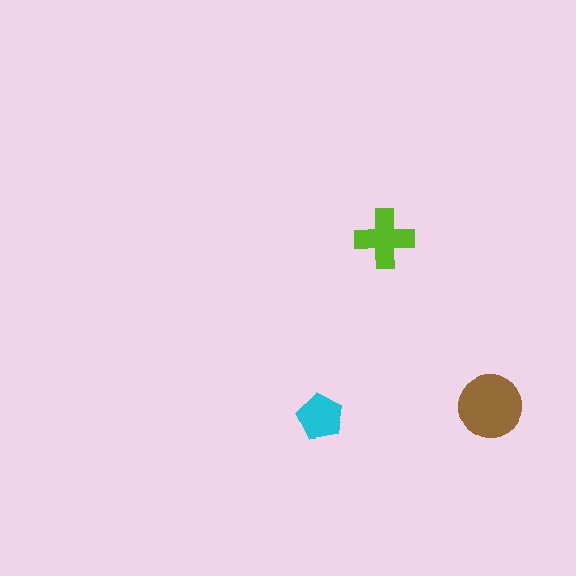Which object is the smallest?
The cyan pentagon.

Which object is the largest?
The brown circle.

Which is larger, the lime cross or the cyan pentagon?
The lime cross.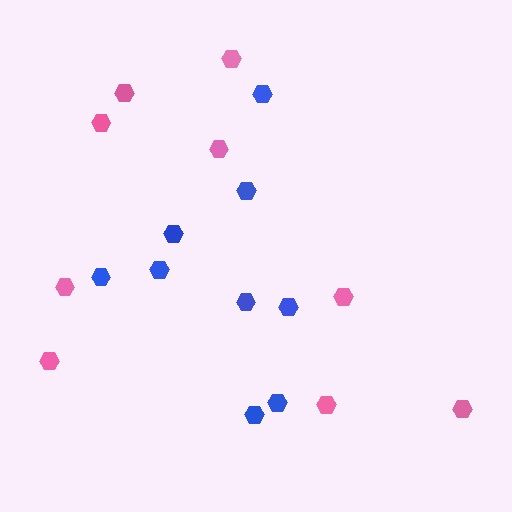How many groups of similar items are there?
There are 2 groups: one group of blue hexagons (9) and one group of pink hexagons (9).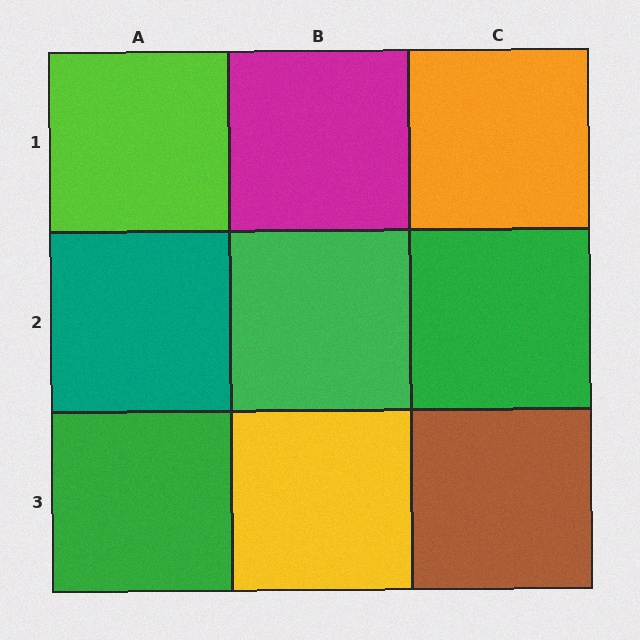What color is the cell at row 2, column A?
Teal.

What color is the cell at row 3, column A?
Green.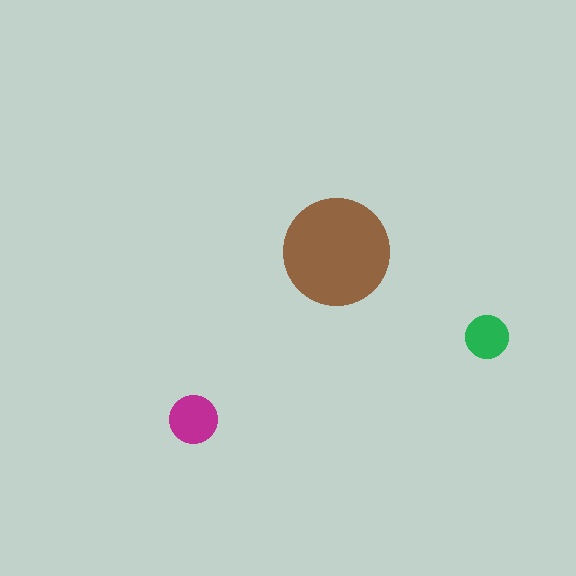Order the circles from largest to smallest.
the brown one, the magenta one, the green one.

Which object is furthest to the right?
The green circle is rightmost.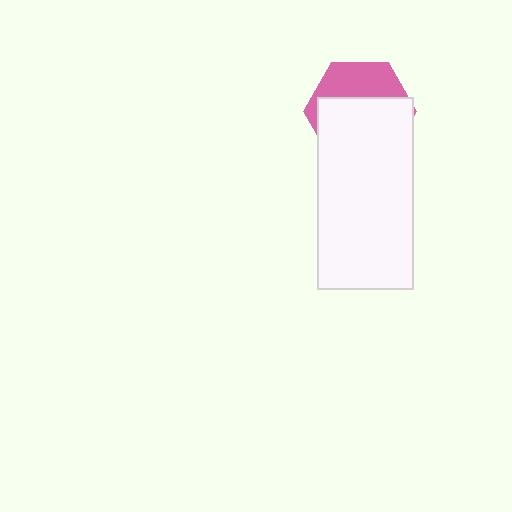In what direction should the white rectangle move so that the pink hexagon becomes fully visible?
The white rectangle should move down. That is the shortest direction to clear the overlap and leave the pink hexagon fully visible.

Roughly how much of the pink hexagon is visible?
A small part of it is visible (roughly 37%).